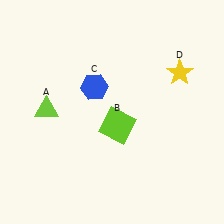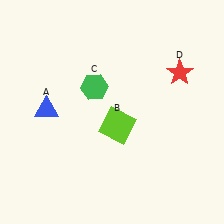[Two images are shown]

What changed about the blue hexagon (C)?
In Image 1, C is blue. In Image 2, it changed to green.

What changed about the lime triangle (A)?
In Image 1, A is lime. In Image 2, it changed to blue.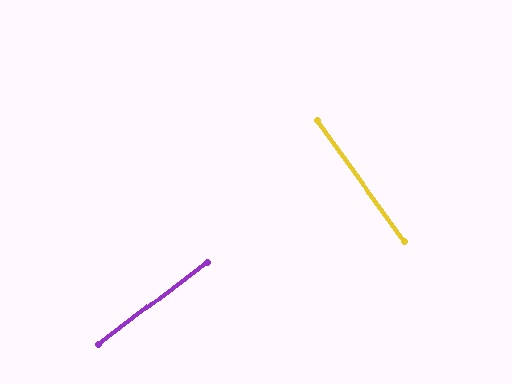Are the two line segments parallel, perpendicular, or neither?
Perpendicular — they meet at approximately 89°.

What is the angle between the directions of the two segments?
Approximately 89 degrees.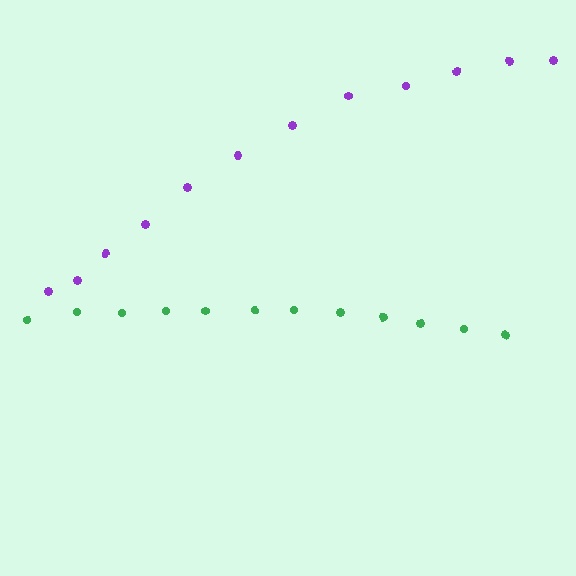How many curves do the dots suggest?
There are 2 distinct paths.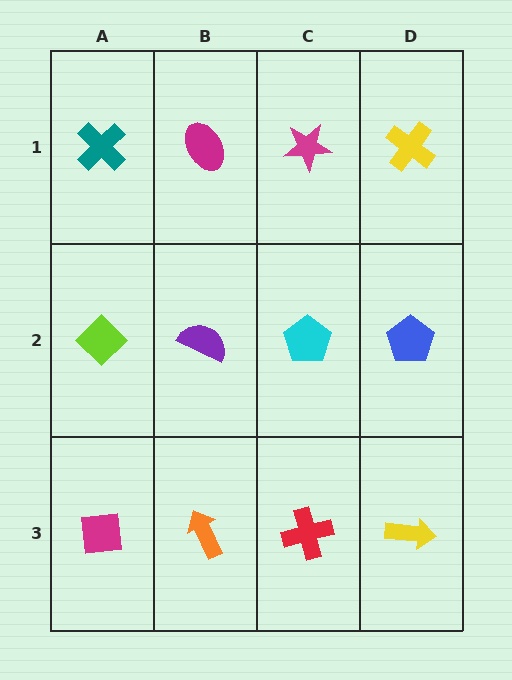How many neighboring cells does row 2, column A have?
3.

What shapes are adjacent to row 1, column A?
A lime diamond (row 2, column A), a magenta ellipse (row 1, column B).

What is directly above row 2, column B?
A magenta ellipse.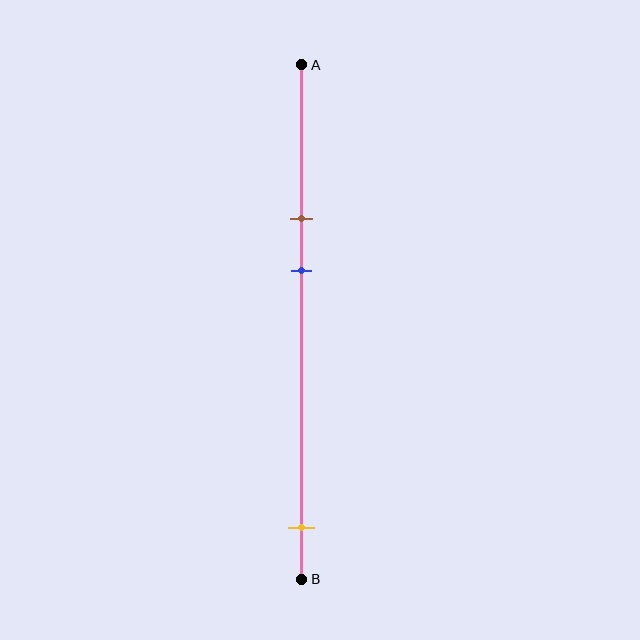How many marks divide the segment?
There are 3 marks dividing the segment.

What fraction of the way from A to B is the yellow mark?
The yellow mark is approximately 90% (0.9) of the way from A to B.